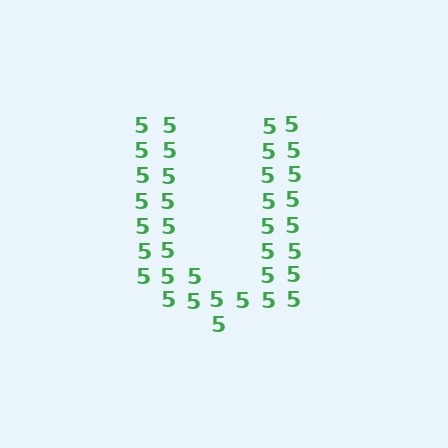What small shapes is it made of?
It is made of small digit 5's.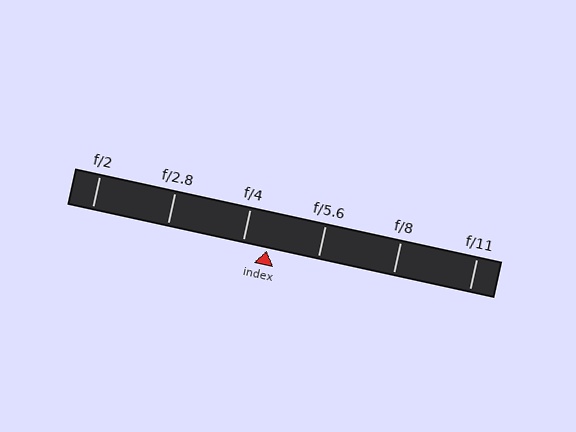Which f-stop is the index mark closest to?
The index mark is closest to f/4.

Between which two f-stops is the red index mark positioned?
The index mark is between f/4 and f/5.6.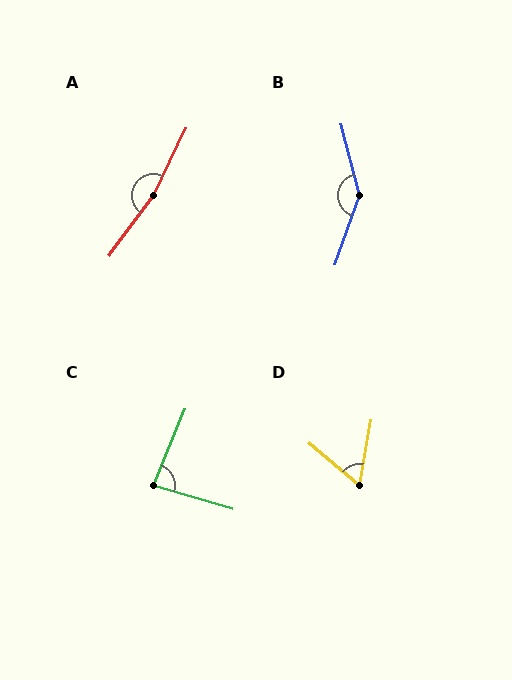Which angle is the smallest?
D, at approximately 60 degrees.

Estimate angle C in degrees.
Approximately 84 degrees.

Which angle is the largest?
A, at approximately 169 degrees.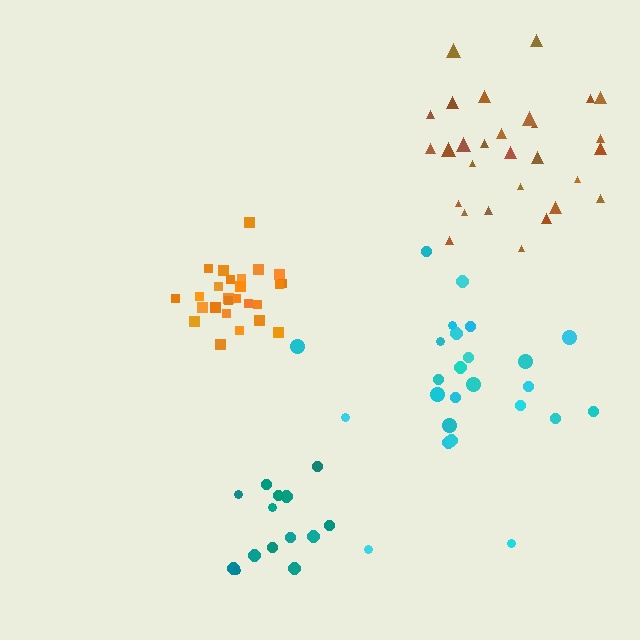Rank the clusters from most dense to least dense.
orange, teal, brown, cyan.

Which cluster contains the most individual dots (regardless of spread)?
Brown (29).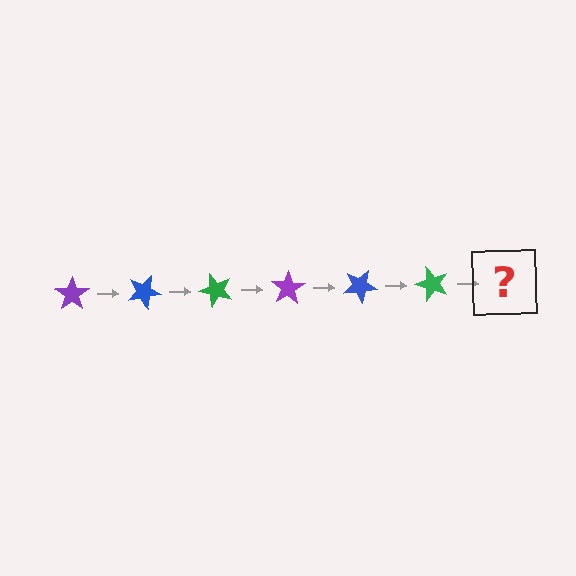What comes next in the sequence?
The next element should be a purple star, rotated 150 degrees from the start.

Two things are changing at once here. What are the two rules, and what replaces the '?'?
The two rules are that it rotates 25 degrees each step and the color cycles through purple, blue, and green. The '?' should be a purple star, rotated 150 degrees from the start.